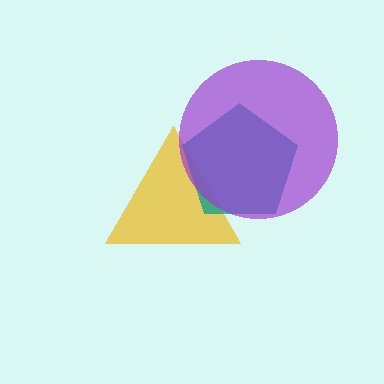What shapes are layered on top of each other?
The layered shapes are: a yellow triangle, a teal pentagon, a purple circle.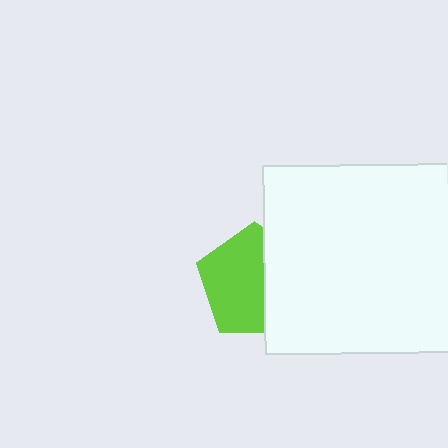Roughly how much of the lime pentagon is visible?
About half of it is visible (roughly 61%).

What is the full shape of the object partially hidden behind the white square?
The partially hidden object is a lime pentagon.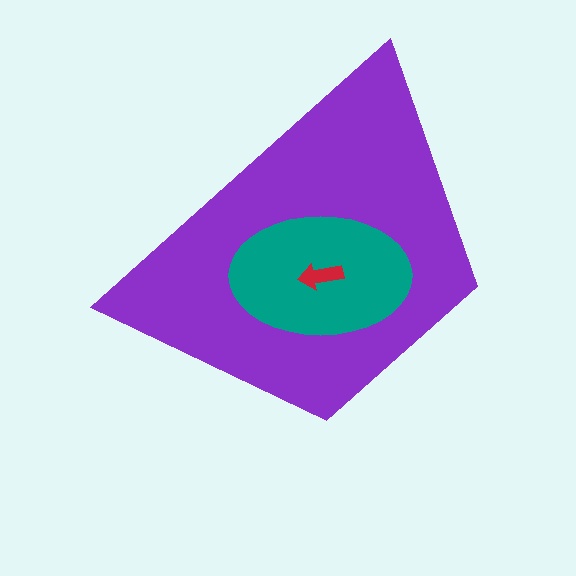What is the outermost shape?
The purple trapezoid.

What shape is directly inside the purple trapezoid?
The teal ellipse.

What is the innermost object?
The red arrow.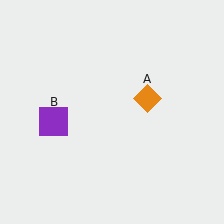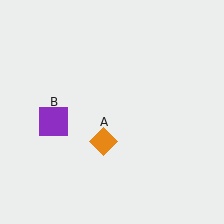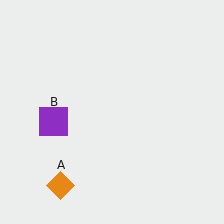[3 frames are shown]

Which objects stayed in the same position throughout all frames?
Purple square (object B) remained stationary.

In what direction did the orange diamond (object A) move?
The orange diamond (object A) moved down and to the left.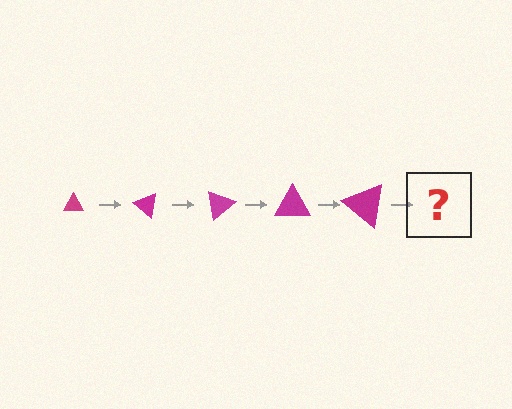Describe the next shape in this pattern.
It should be a triangle, larger than the previous one and rotated 200 degrees from the start.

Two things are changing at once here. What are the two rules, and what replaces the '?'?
The two rules are that the triangle grows larger each step and it rotates 40 degrees each step. The '?' should be a triangle, larger than the previous one and rotated 200 degrees from the start.